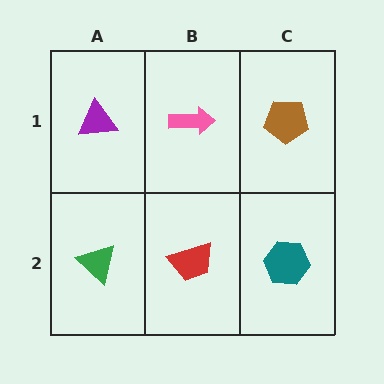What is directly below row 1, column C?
A teal hexagon.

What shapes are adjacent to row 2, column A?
A purple triangle (row 1, column A), a red trapezoid (row 2, column B).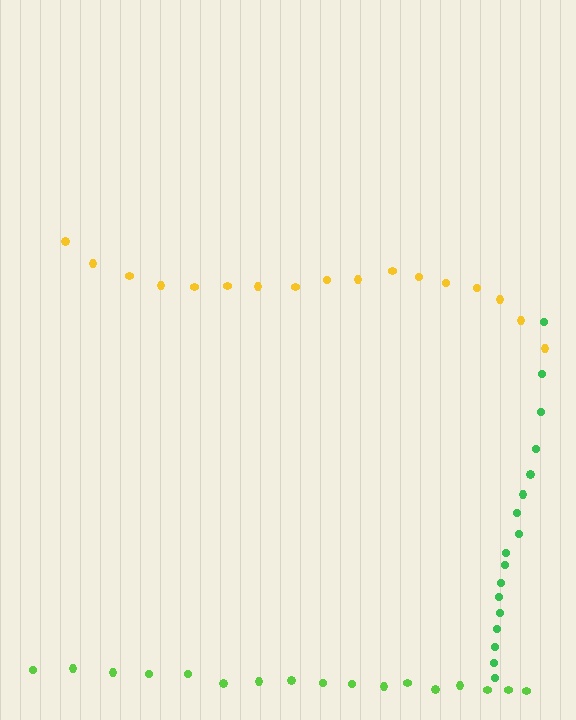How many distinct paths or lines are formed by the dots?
There are 3 distinct paths.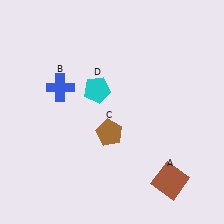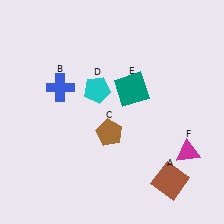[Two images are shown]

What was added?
A teal square (E), a magenta triangle (F) were added in Image 2.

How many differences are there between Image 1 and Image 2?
There are 2 differences between the two images.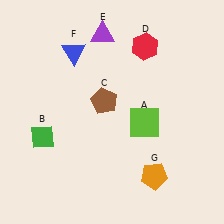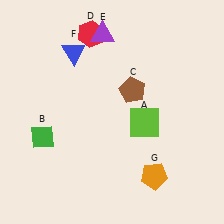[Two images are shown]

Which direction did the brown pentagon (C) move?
The brown pentagon (C) moved right.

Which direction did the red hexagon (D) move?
The red hexagon (D) moved left.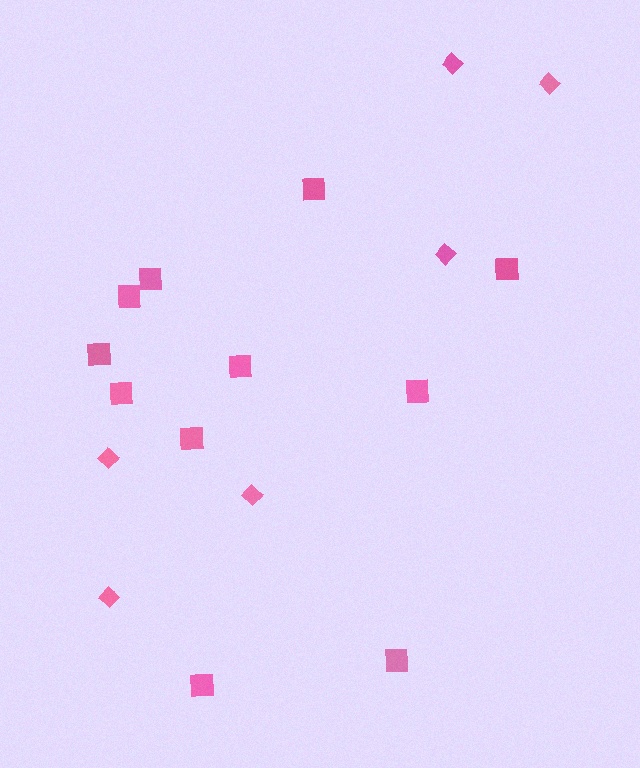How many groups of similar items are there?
There are 2 groups: one group of diamonds (6) and one group of squares (11).